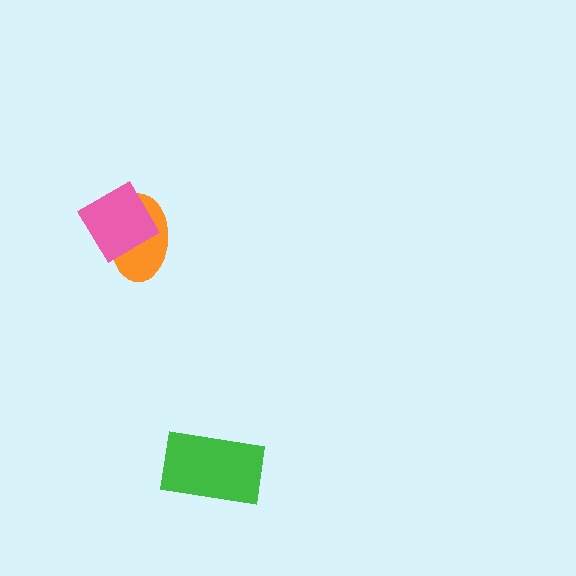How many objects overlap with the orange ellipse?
1 object overlaps with the orange ellipse.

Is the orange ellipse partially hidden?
Yes, it is partially covered by another shape.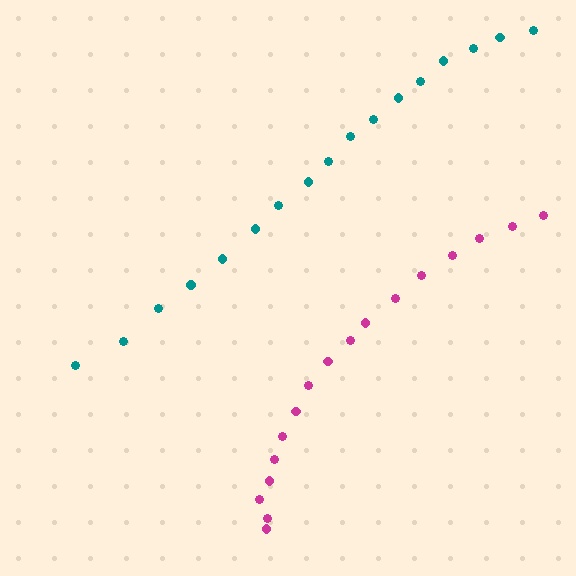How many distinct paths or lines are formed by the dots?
There are 2 distinct paths.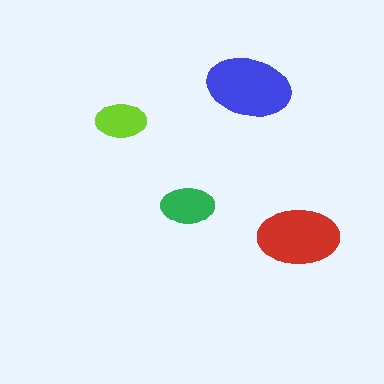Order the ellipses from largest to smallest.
the blue one, the red one, the green one, the lime one.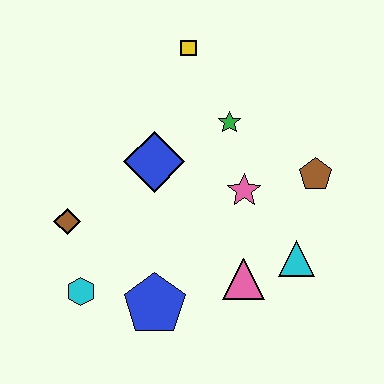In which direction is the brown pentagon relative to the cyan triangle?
The brown pentagon is above the cyan triangle.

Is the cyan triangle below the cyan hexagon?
No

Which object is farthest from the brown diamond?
The brown pentagon is farthest from the brown diamond.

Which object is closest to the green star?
The pink star is closest to the green star.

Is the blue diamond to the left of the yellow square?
Yes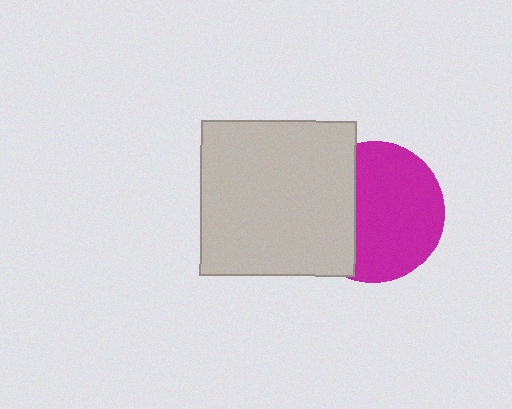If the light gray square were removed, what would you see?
You would see the complete magenta circle.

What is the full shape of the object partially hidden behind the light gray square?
The partially hidden object is a magenta circle.